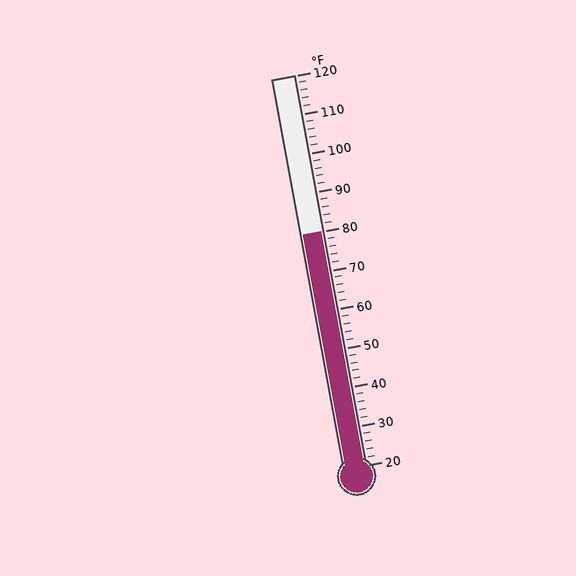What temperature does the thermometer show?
The thermometer shows approximately 80°F.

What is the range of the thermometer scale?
The thermometer scale ranges from 20°F to 120°F.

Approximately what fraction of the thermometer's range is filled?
The thermometer is filled to approximately 60% of its range.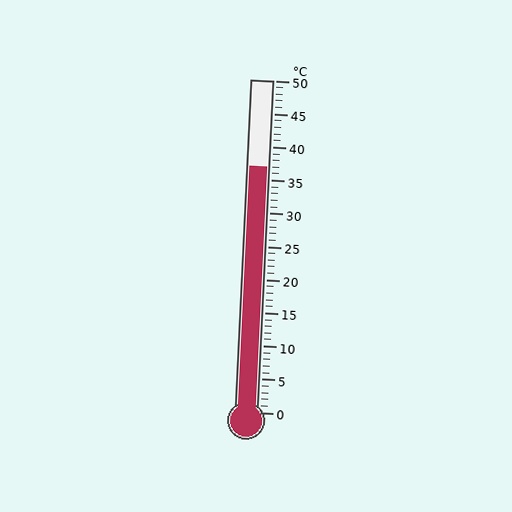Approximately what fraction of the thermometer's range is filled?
The thermometer is filled to approximately 75% of its range.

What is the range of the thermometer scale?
The thermometer scale ranges from 0°C to 50°C.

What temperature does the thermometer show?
The thermometer shows approximately 37°C.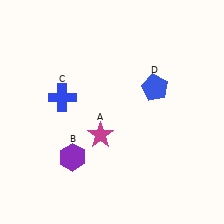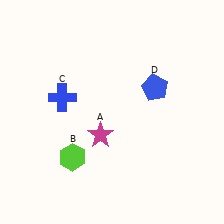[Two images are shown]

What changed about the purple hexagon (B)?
In Image 1, B is purple. In Image 2, it changed to lime.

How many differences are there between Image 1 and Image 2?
There is 1 difference between the two images.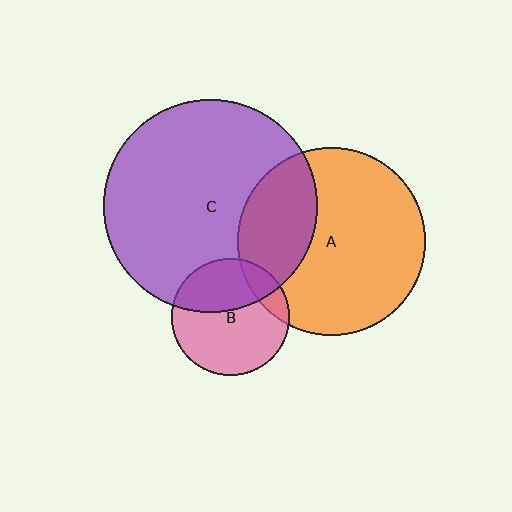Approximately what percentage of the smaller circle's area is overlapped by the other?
Approximately 40%.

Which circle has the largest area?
Circle C (purple).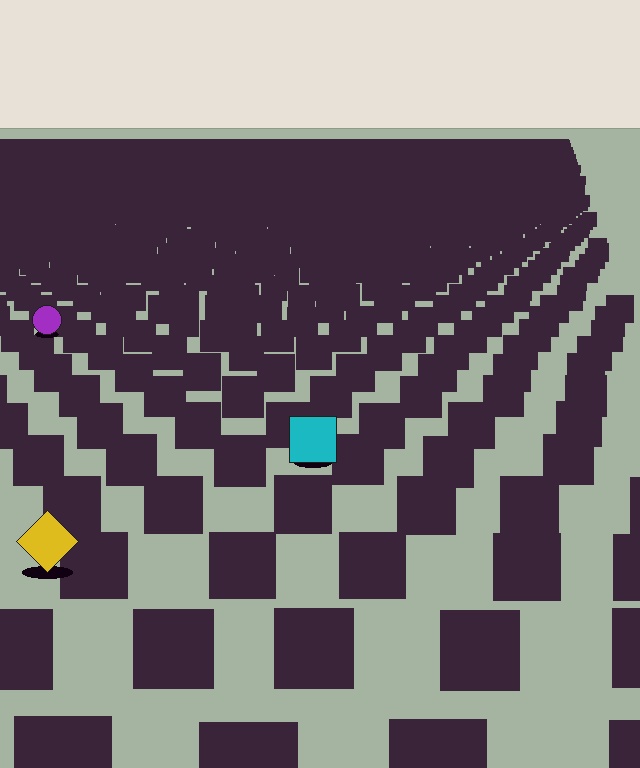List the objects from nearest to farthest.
From nearest to farthest: the yellow diamond, the cyan square, the purple circle.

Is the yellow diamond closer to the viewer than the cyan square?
Yes. The yellow diamond is closer — you can tell from the texture gradient: the ground texture is coarser near it.